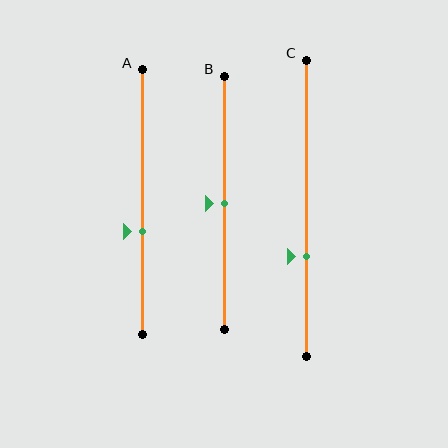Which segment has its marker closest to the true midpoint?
Segment B has its marker closest to the true midpoint.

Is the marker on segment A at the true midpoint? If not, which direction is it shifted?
No, the marker on segment A is shifted downward by about 11% of the segment length.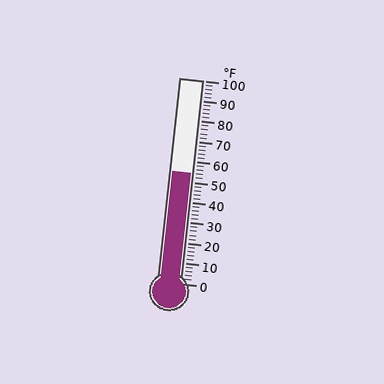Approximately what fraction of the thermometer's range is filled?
The thermometer is filled to approximately 55% of its range.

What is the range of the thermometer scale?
The thermometer scale ranges from 0°F to 100°F.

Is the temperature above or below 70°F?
The temperature is below 70°F.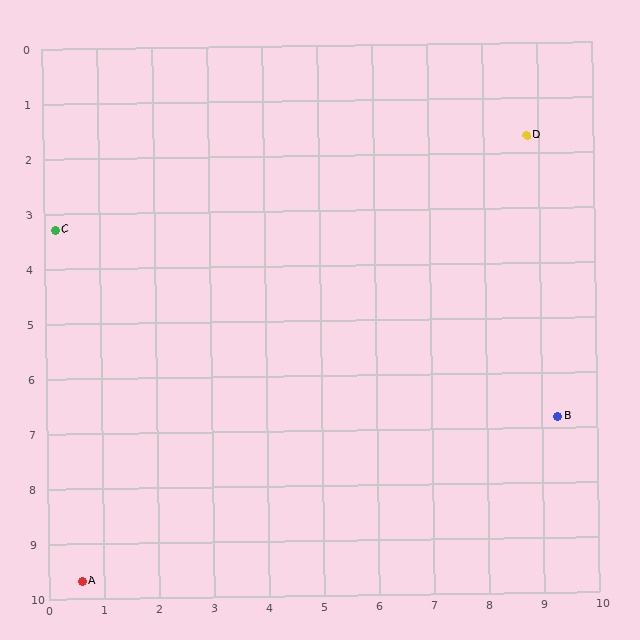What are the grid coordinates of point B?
Point B is at approximately (9.3, 6.8).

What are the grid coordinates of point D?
Point D is at approximately (8.8, 1.7).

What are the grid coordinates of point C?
Point C is at approximately (0.2, 3.3).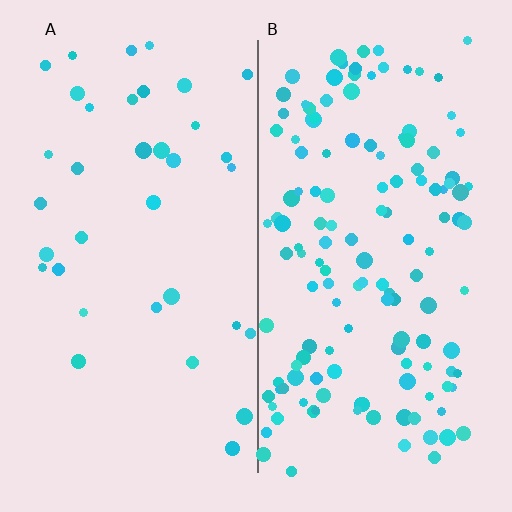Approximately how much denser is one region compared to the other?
Approximately 3.9× — region B over region A.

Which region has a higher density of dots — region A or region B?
B (the right).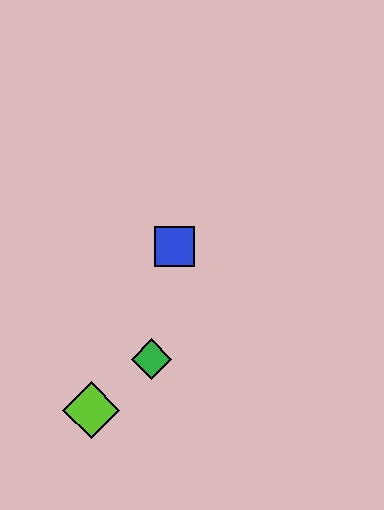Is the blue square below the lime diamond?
No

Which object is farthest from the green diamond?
The blue square is farthest from the green diamond.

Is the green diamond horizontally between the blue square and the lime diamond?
Yes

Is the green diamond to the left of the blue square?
Yes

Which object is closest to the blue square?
The green diamond is closest to the blue square.